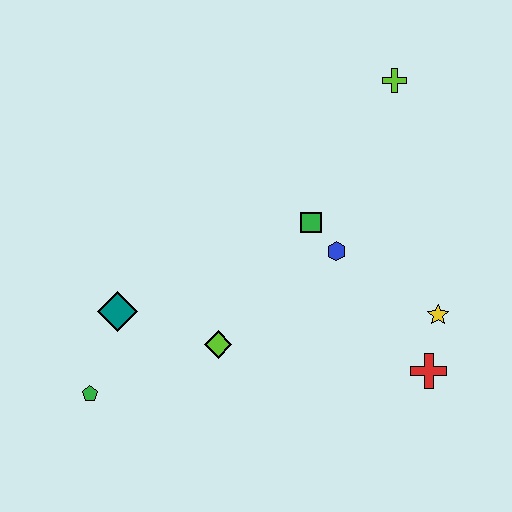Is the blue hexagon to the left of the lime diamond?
No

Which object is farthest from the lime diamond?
The lime cross is farthest from the lime diamond.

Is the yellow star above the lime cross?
No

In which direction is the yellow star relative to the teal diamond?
The yellow star is to the right of the teal diamond.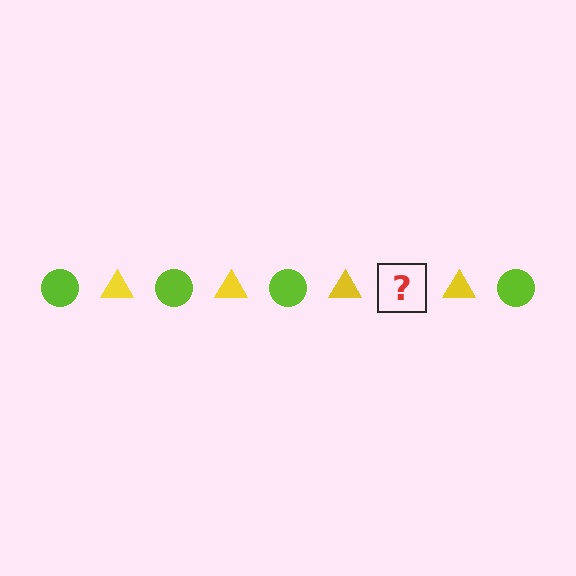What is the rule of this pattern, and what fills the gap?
The rule is that the pattern alternates between lime circle and yellow triangle. The gap should be filled with a lime circle.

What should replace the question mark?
The question mark should be replaced with a lime circle.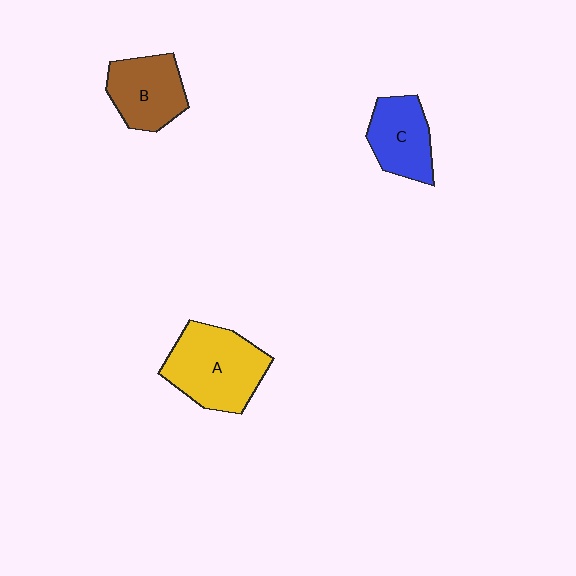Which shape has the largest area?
Shape A (yellow).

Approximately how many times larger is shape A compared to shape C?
Approximately 1.5 times.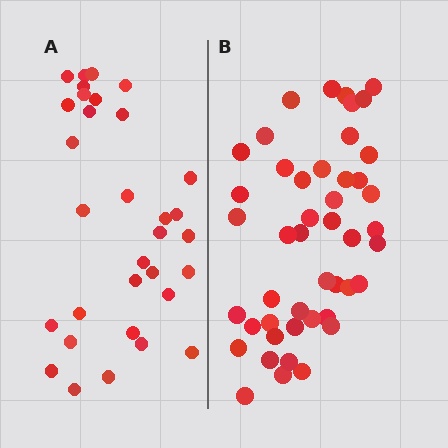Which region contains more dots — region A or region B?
Region B (the right region) has more dots.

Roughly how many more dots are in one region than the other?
Region B has approximately 15 more dots than region A.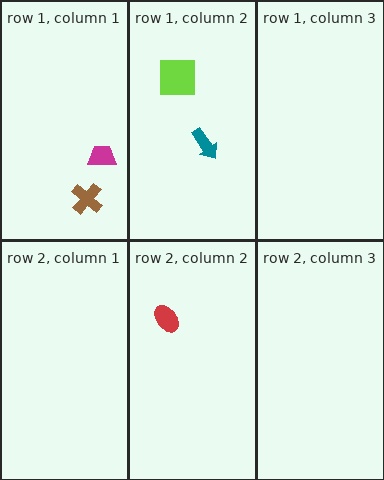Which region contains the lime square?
The row 1, column 2 region.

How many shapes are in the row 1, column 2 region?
2.